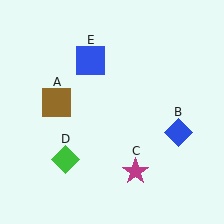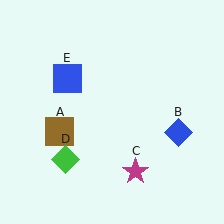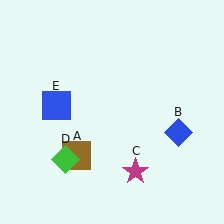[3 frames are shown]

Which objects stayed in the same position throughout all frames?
Blue diamond (object B) and magenta star (object C) and green diamond (object D) remained stationary.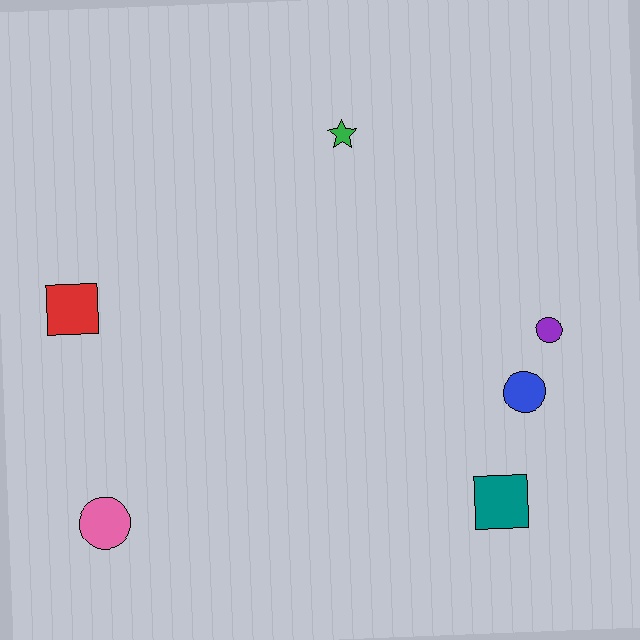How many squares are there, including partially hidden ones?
There are 2 squares.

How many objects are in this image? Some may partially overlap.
There are 6 objects.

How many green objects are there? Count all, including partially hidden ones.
There is 1 green object.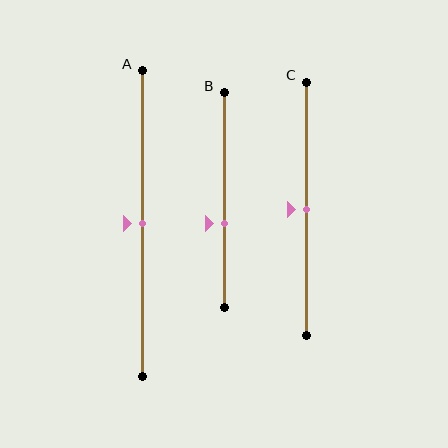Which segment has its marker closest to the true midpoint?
Segment A has its marker closest to the true midpoint.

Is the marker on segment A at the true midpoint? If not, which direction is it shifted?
Yes, the marker on segment A is at the true midpoint.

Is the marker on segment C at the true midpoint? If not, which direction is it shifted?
Yes, the marker on segment C is at the true midpoint.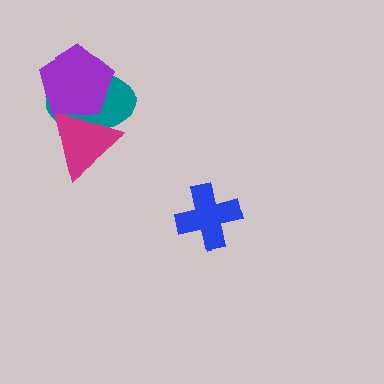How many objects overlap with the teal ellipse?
2 objects overlap with the teal ellipse.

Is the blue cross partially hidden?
No, no other shape covers it.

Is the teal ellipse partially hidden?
Yes, it is partially covered by another shape.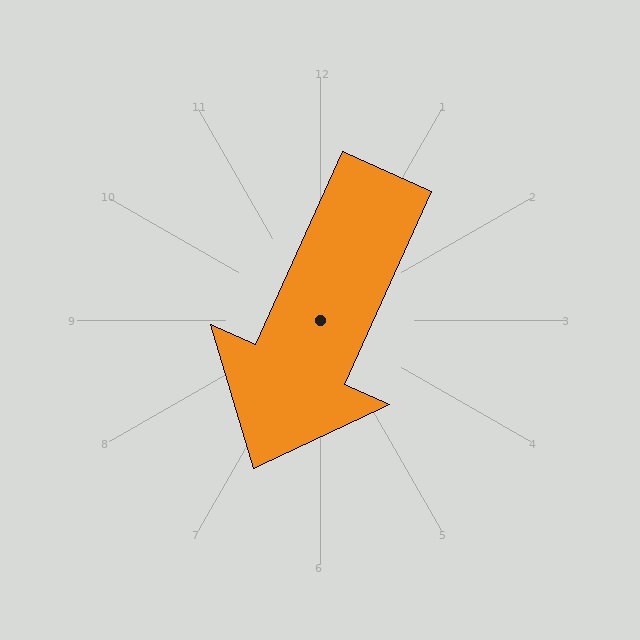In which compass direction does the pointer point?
Southwest.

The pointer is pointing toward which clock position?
Roughly 7 o'clock.